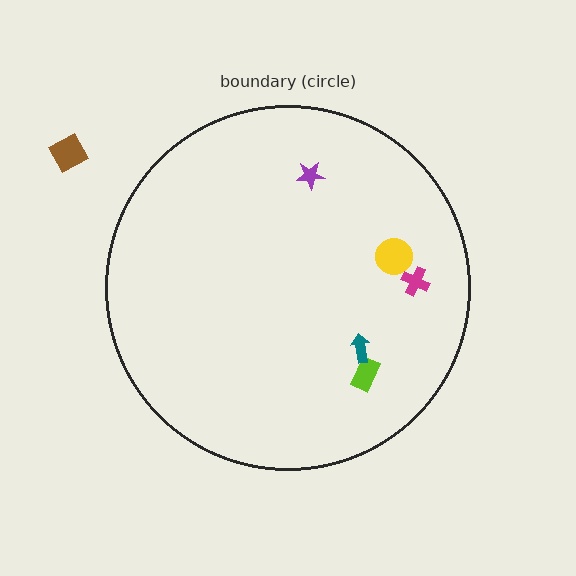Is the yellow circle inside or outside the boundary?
Inside.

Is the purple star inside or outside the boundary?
Inside.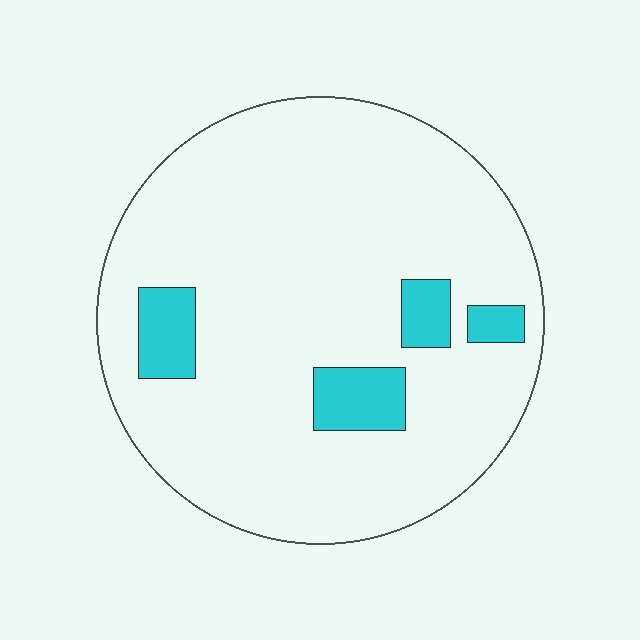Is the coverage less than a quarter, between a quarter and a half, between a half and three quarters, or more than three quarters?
Less than a quarter.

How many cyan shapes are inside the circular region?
4.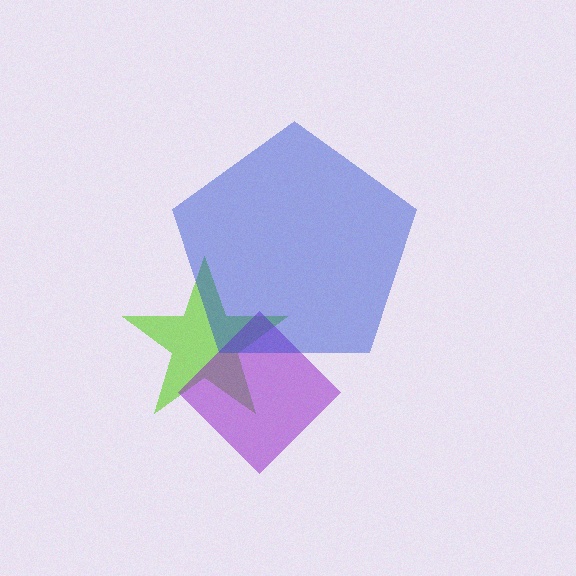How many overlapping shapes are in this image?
There are 3 overlapping shapes in the image.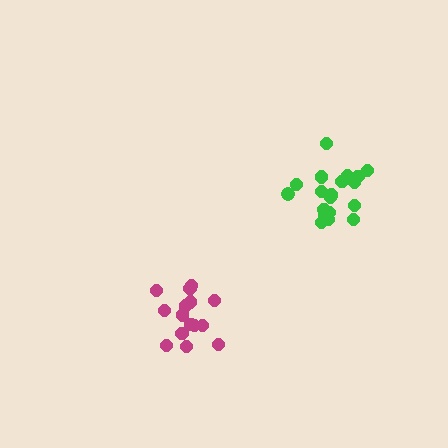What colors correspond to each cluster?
The clusters are colored: green, magenta.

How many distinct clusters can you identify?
There are 2 distinct clusters.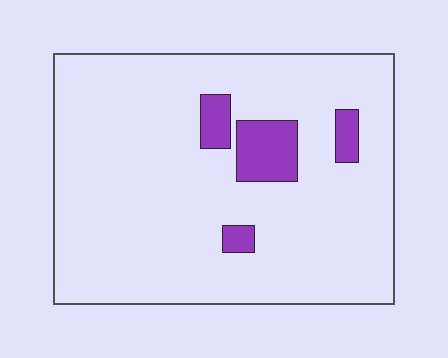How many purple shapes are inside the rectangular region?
4.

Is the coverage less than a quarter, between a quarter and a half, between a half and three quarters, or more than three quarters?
Less than a quarter.